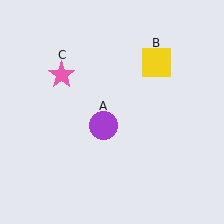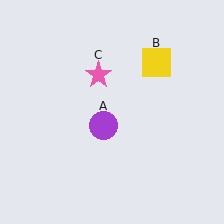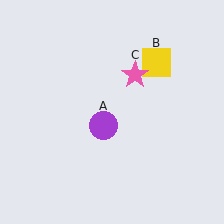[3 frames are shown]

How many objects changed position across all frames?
1 object changed position: pink star (object C).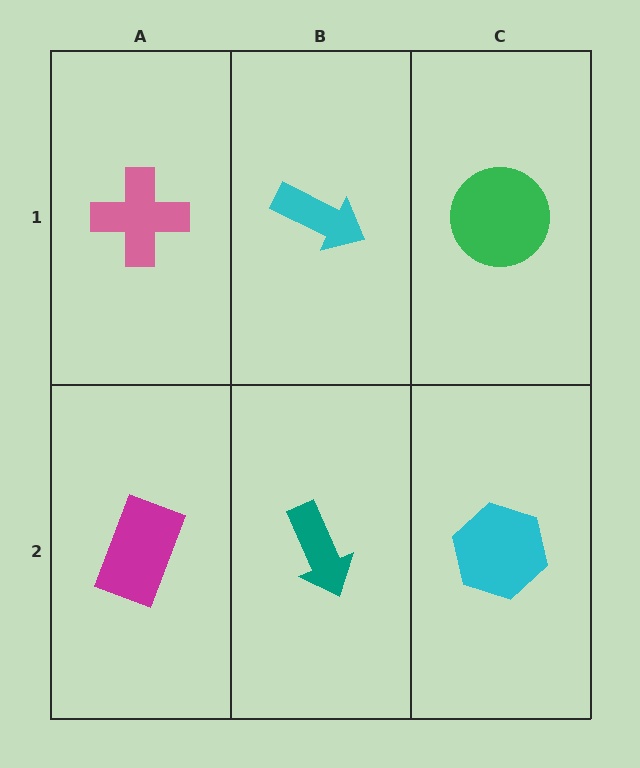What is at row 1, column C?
A green circle.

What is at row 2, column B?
A teal arrow.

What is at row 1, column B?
A cyan arrow.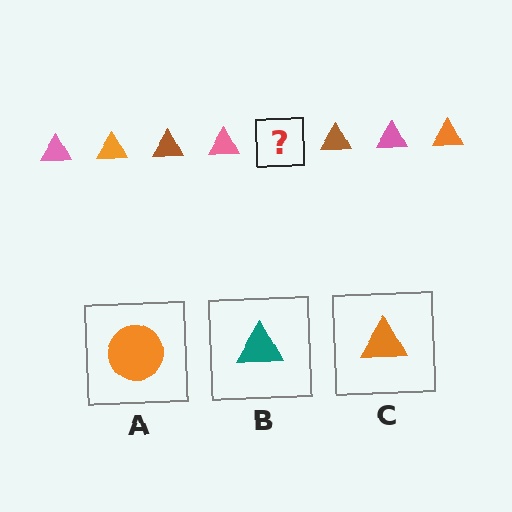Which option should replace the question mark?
Option C.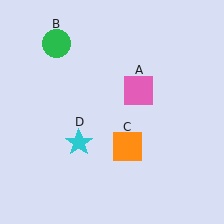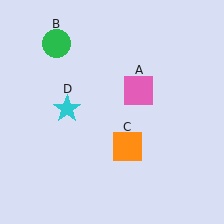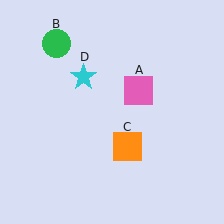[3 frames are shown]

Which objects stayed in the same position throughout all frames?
Pink square (object A) and green circle (object B) and orange square (object C) remained stationary.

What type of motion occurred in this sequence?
The cyan star (object D) rotated clockwise around the center of the scene.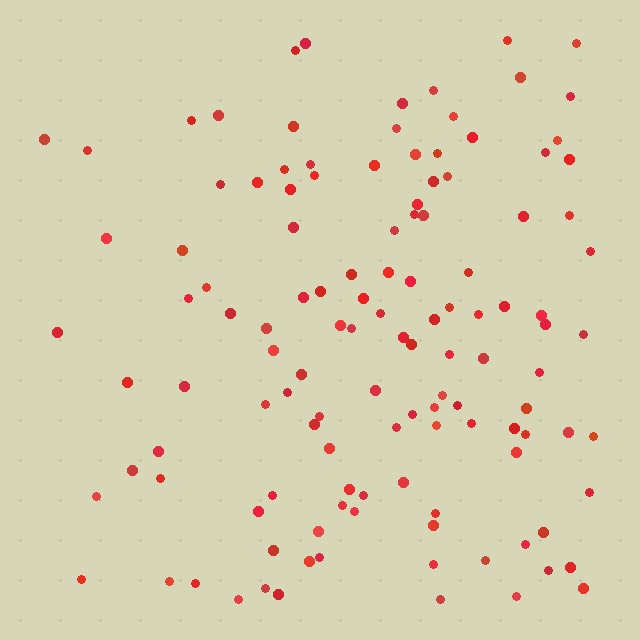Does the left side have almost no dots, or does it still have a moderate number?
Still a moderate number, just noticeably fewer than the right.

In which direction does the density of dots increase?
From left to right, with the right side densest.